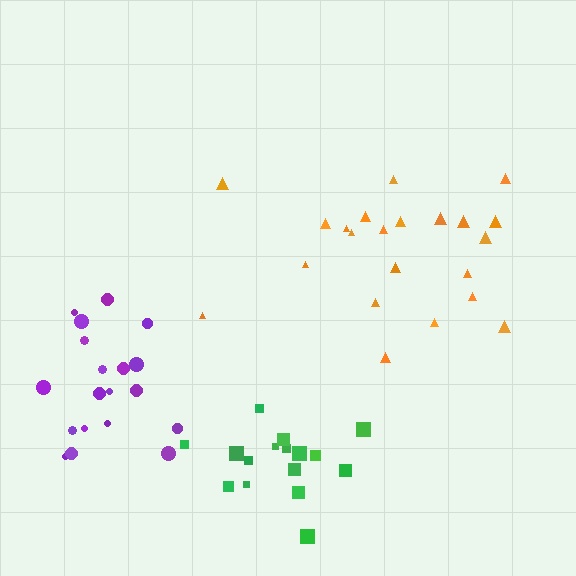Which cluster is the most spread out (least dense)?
Orange.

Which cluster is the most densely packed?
Purple.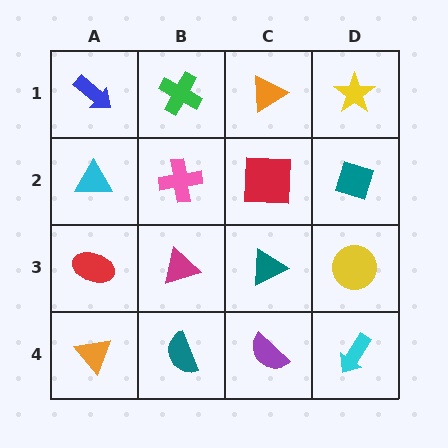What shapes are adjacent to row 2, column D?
A yellow star (row 1, column D), a yellow circle (row 3, column D), a red square (row 2, column C).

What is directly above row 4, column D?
A yellow circle.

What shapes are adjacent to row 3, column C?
A red square (row 2, column C), a purple semicircle (row 4, column C), a magenta triangle (row 3, column B), a yellow circle (row 3, column D).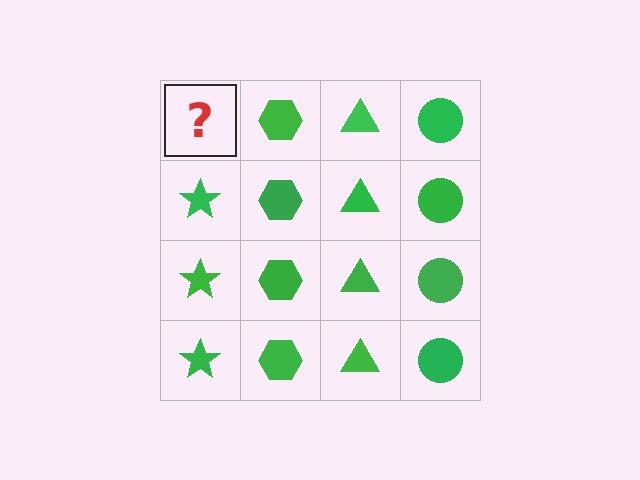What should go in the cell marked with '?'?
The missing cell should contain a green star.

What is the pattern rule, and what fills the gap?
The rule is that each column has a consistent shape. The gap should be filled with a green star.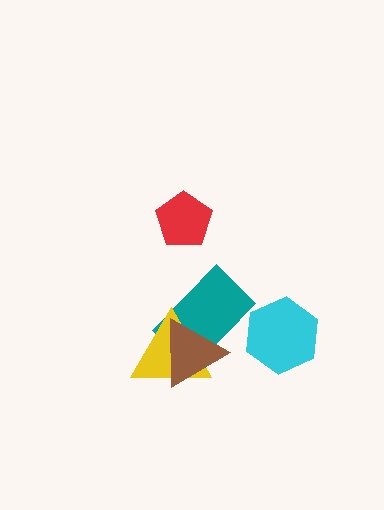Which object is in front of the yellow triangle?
The brown triangle is in front of the yellow triangle.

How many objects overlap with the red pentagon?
0 objects overlap with the red pentagon.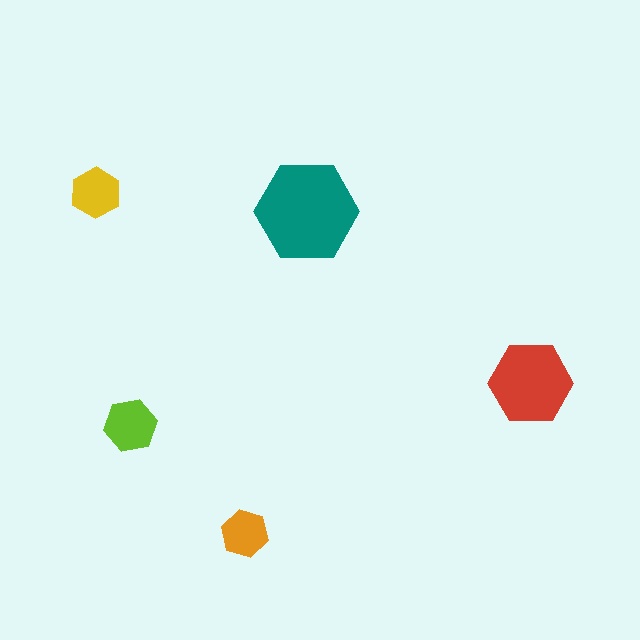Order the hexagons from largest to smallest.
the teal one, the red one, the lime one, the yellow one, the orange one.